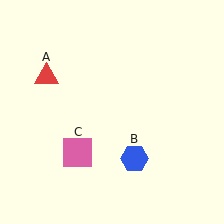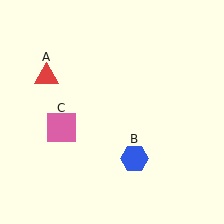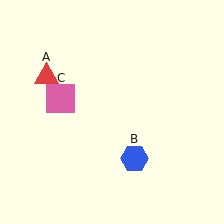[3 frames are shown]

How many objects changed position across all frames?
1 object changed position: pink square (object C).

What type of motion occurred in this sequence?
The pink square (object C) rotated clockwise around the center of the scene.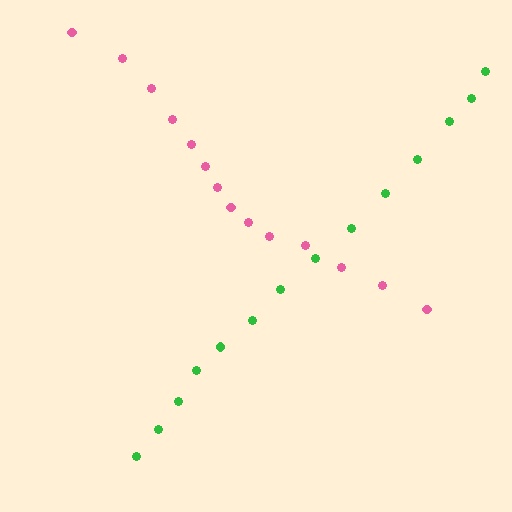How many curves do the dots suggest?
There are 2 distinct paths.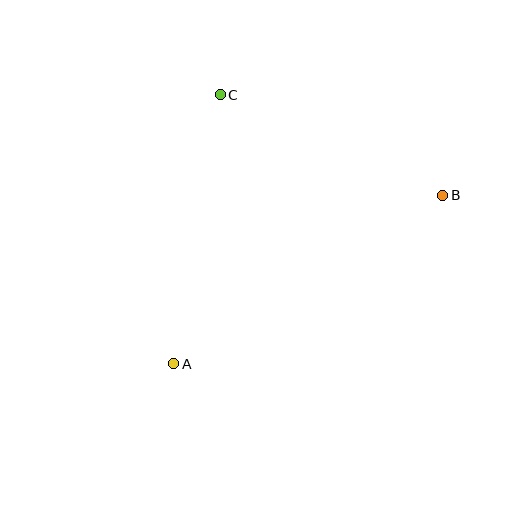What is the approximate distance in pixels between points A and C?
The distance between A and C is approximately 273 pixels.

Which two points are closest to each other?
Points B and C are closest to each other.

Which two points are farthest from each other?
Points A and B are farthest from each other.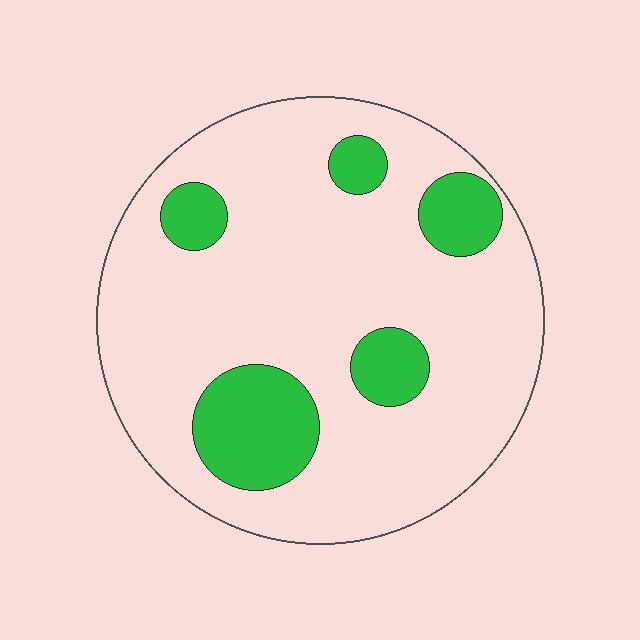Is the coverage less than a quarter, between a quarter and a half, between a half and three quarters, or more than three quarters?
Less than a quarter.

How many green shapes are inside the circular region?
5.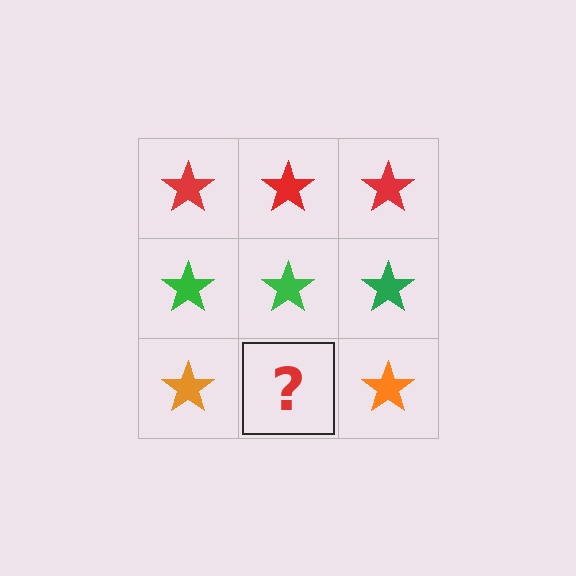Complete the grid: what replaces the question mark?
The question mark should be replaced with an orange star.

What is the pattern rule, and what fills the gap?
The rule is that each row has a consistent color. The gap should be filled with an orange star.